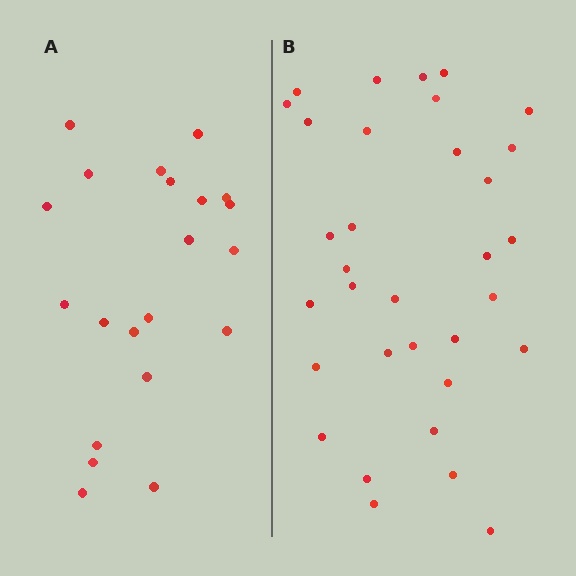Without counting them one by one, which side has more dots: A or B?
Region B (the right region) has more dots.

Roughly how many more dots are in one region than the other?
Region B has roughly 12 or so more dots than region A.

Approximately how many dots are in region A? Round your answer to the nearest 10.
About 20 dots. (The exact count is 21, which rounds to 20.)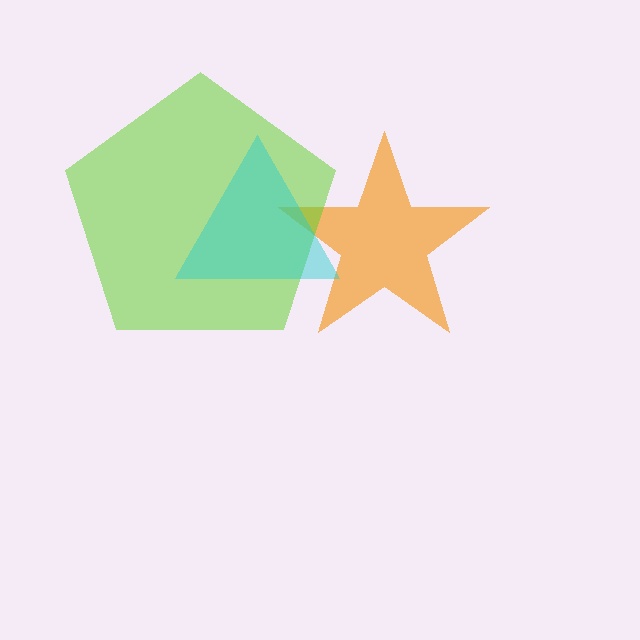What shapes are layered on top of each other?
The layered shapes are: an orange star, a lime pentagon, a cyan triangle.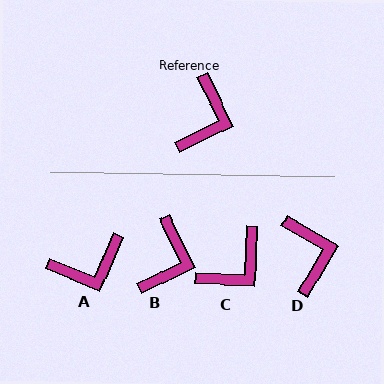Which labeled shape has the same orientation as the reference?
B.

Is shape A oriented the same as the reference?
No, it is off by about 49 degrees.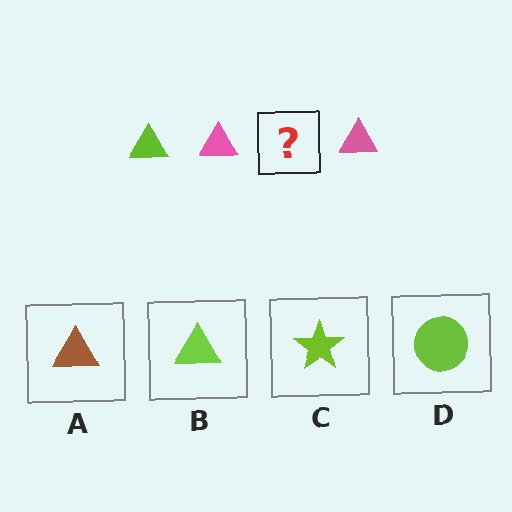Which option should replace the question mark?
Option B.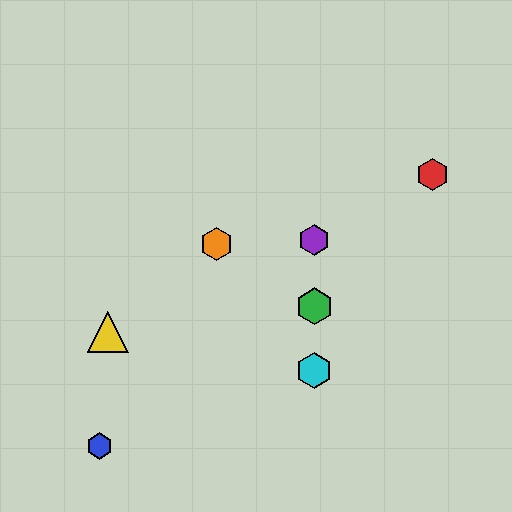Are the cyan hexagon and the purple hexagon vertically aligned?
Yes, both are at x≈314.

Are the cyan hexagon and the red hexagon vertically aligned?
No, the cyan hexagon is at x≈314 and the red hexagon is at x≈432.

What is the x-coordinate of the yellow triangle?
The yellow triangle is at x≈108.